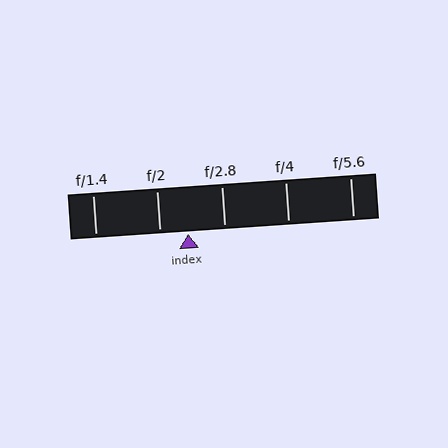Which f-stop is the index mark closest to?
The index mark is closest to f/2.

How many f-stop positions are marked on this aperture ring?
There are 5 f-stop positions marked.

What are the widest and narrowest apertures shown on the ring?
The widest aperture shown is f/1.4 and the narrowest is f/5.6.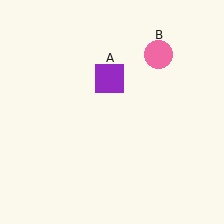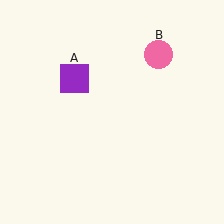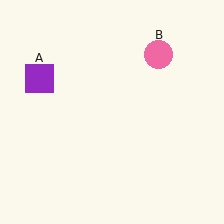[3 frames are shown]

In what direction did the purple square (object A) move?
The purple square (object A) moved left.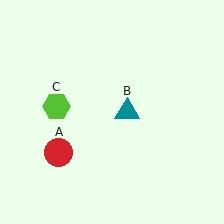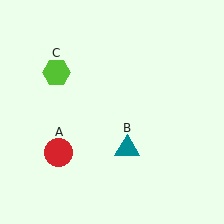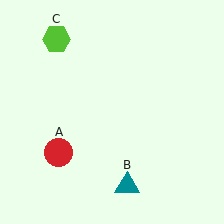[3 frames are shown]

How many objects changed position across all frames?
2 objects changed position: teal triangle (object B), lime hexagon (object C).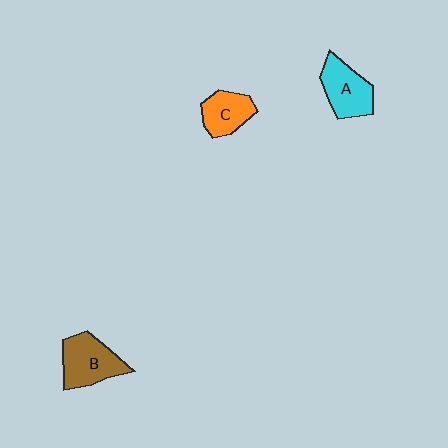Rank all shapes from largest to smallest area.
From largest to smallest: B (brown), A (cyan), C (orange).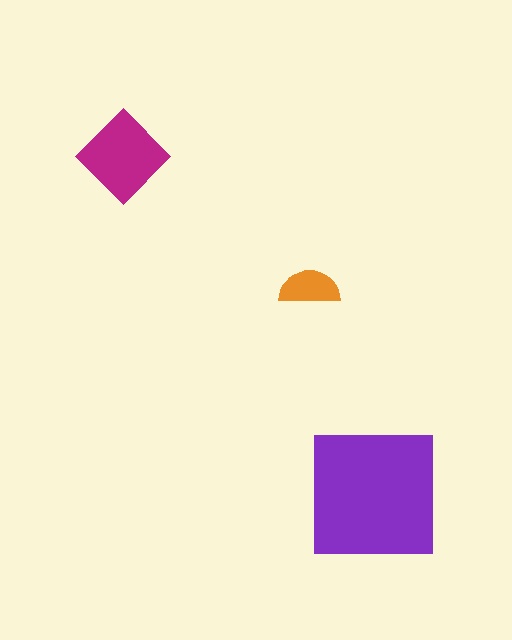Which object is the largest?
The purple square.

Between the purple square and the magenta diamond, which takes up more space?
The purple square.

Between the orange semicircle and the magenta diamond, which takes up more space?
The magenta diamond.